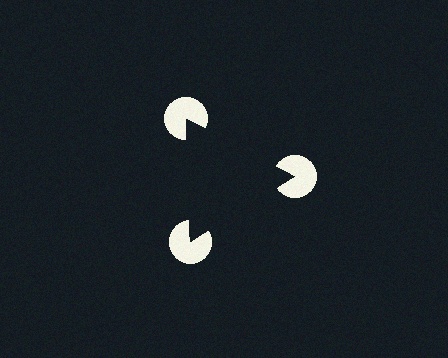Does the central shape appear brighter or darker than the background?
It typically appears slightly darker than the background, even though no actual brightness change is drawn.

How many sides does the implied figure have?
3 sides.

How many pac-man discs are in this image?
There are 3 — one at each vertex of the illusory triangle.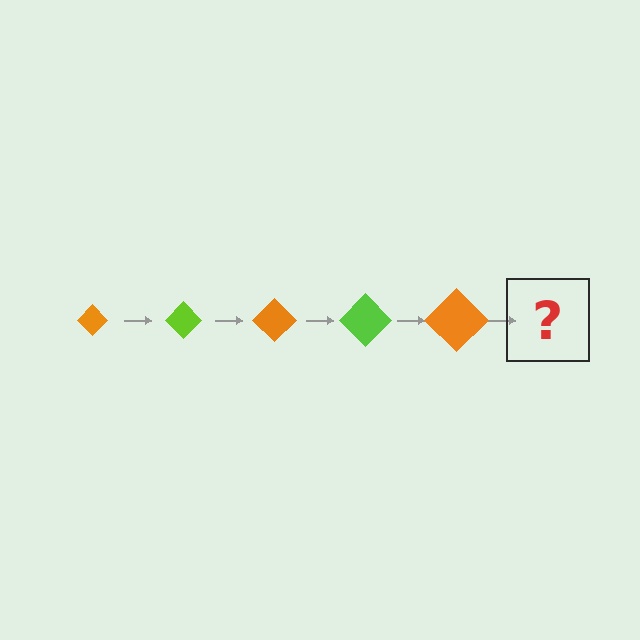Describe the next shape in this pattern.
It should be a lime diamond, larger than the previous one.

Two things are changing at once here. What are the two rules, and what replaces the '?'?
The two rules are that the diamond grows larger each step and the color cycles through orange and lime. The '?' should be a lime diamond, larger than the previous one.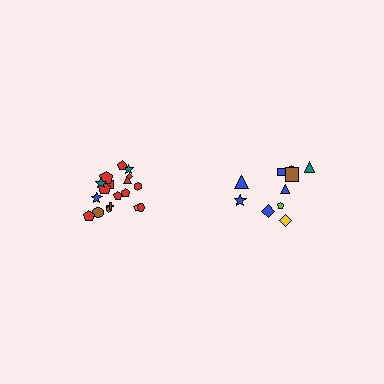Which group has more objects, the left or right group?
The left group.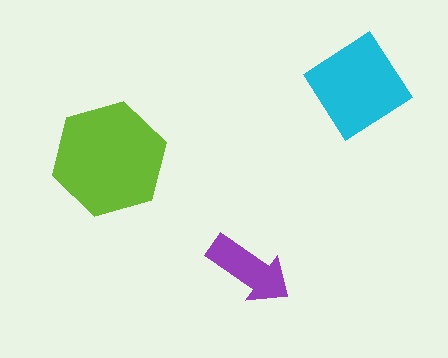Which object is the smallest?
The purple arrow.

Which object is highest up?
The cyan diamond is topmost.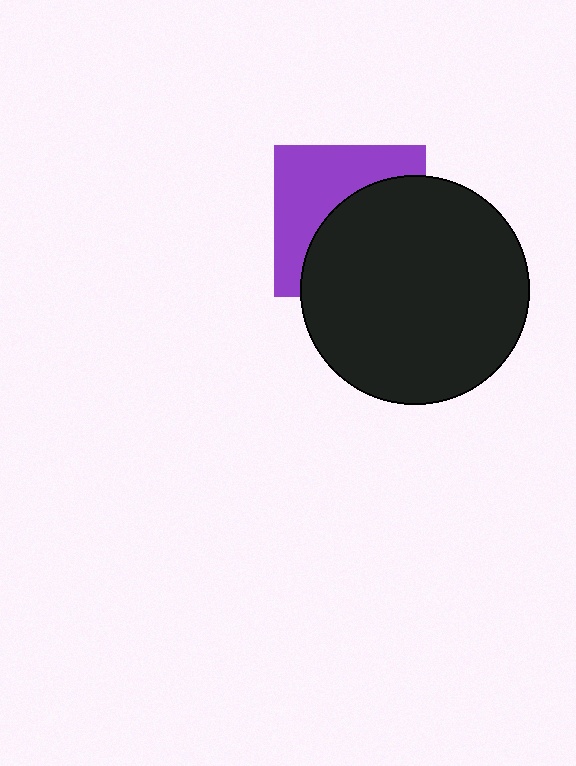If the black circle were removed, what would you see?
You would see the complete purple square.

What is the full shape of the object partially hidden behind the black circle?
The partially hidden object is a purple square.